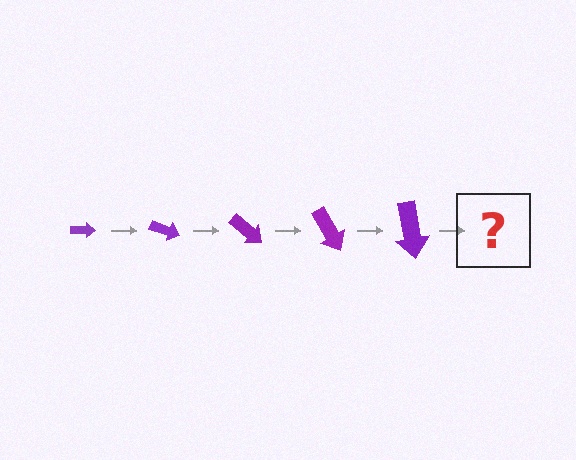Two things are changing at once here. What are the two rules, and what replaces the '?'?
The two rules are that the arrow grows larger each step and it rotates 20 degrees each step. The '?' should be an arrow, larger than the previous one and rotated 100 degrees from the start.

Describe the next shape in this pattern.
It should be an arrow, larger than the previous one and rotated 100 degrees from the start.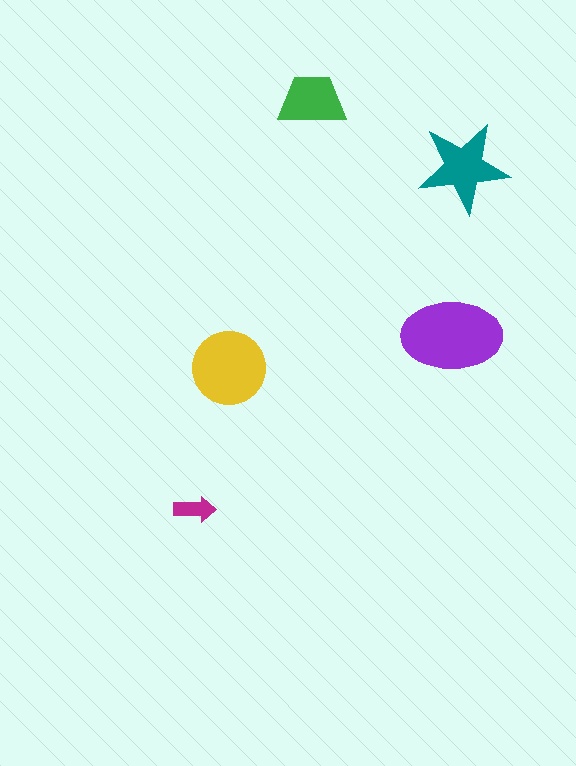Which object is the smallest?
The magenta arrow.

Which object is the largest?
The purple ellipse.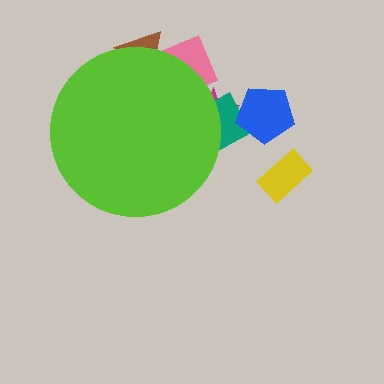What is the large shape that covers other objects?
A lime circle.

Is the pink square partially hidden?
Yes, the pink square is partially hidden behind the lime circle.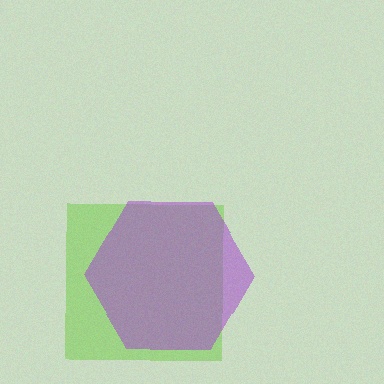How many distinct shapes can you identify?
There are 2 distinct shapes: a lime square, a purple hexagon.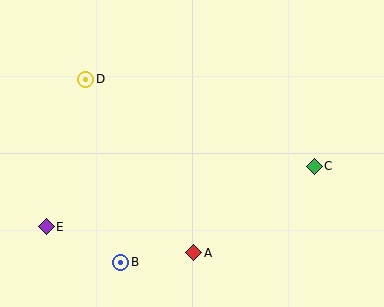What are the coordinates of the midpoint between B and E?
The midpoint between B and E is at (83, 245).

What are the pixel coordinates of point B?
Point B is at (121, 262).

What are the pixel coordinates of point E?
Point E is at (46, 227).